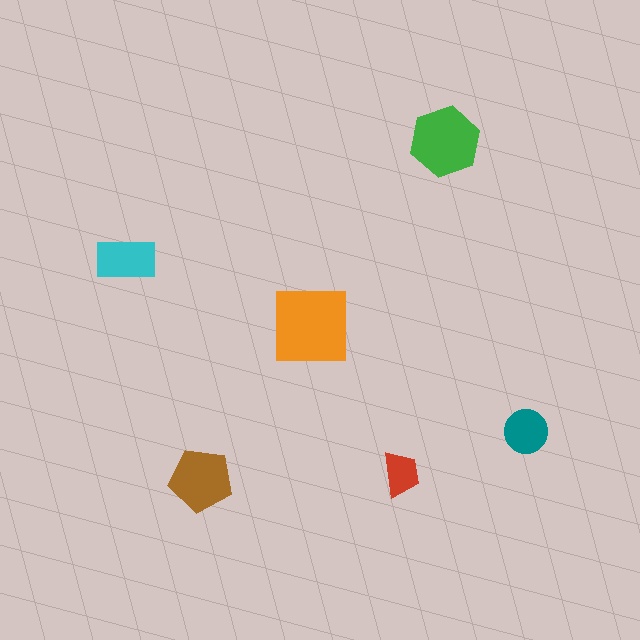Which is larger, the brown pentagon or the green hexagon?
The green hexagon.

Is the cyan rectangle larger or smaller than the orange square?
Smaller.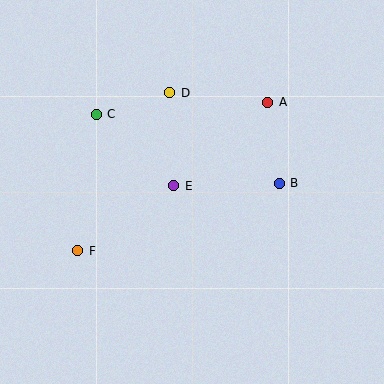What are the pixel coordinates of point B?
Point B is at (279, 183).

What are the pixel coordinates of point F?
Point F is at (78, 251).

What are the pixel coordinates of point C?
Point C is at (96, 114).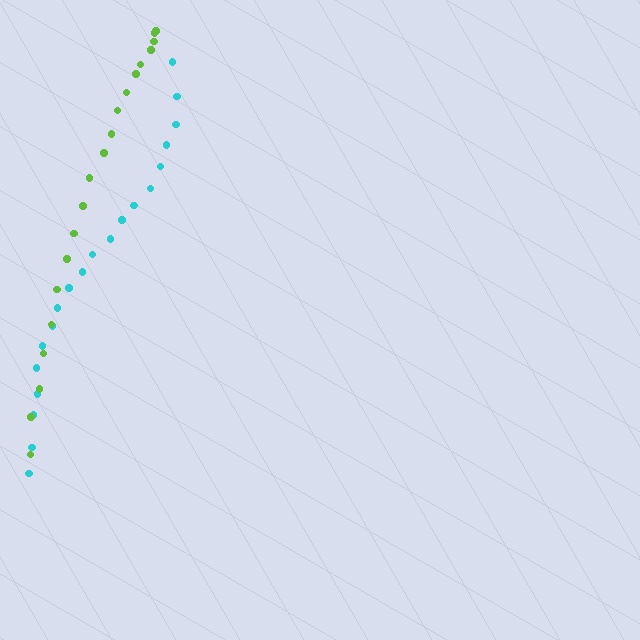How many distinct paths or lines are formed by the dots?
There are 2 distinct paths.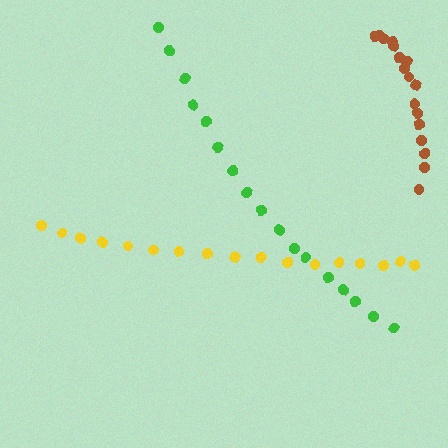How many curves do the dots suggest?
There are 3 distinct paths.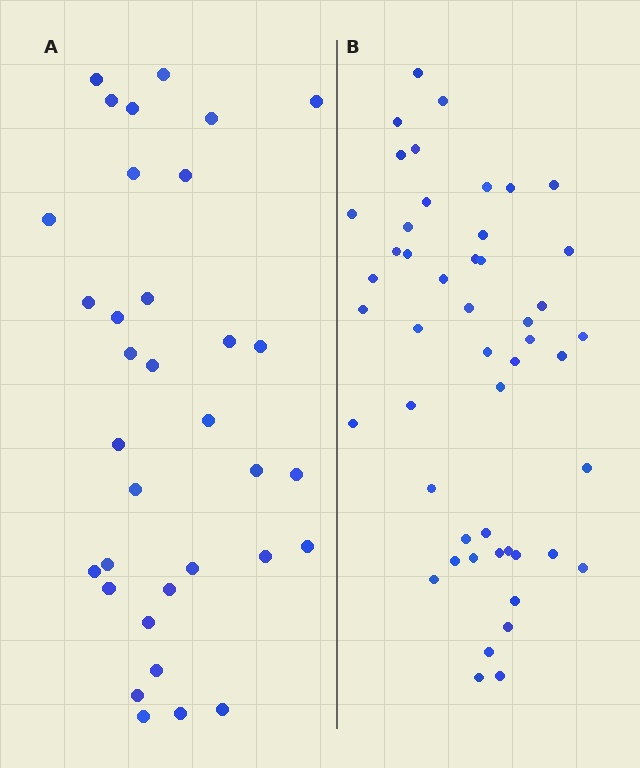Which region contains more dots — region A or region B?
Region B (the right region) has more dots.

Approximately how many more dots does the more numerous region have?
Region B has approximately 15 more dots than region A.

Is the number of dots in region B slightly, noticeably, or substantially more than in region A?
Region B has noticeably more, but not dramatically so. The ratio is roughly 1.4 to 1.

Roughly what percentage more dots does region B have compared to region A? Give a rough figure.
About 45% more.